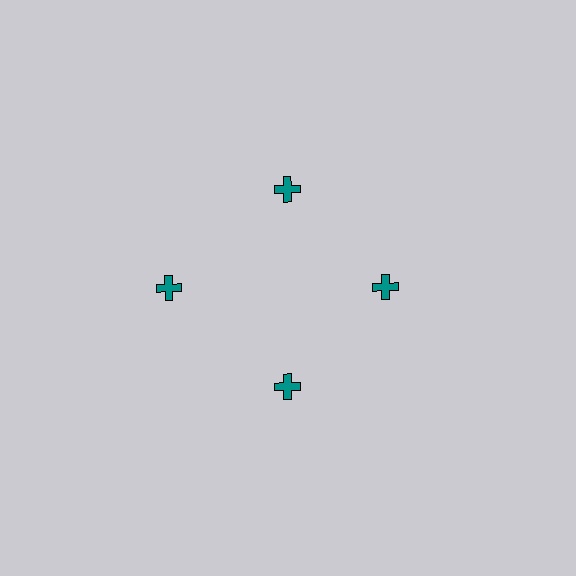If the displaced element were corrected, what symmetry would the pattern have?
It would have 4-fold rotational symmetry — the pattern would map onto itself every 90 degrees.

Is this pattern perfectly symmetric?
No. The 4 teal crosses are arranged in a ring, but one element near the 9 o'clock position is pushed outward from the center, breaking the 4-fold rotational symmetry.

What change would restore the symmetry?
The symmetry would be restored by moving it inward, back onto the ring so that all 4 crosses sit at equal angles and equal distance from the center.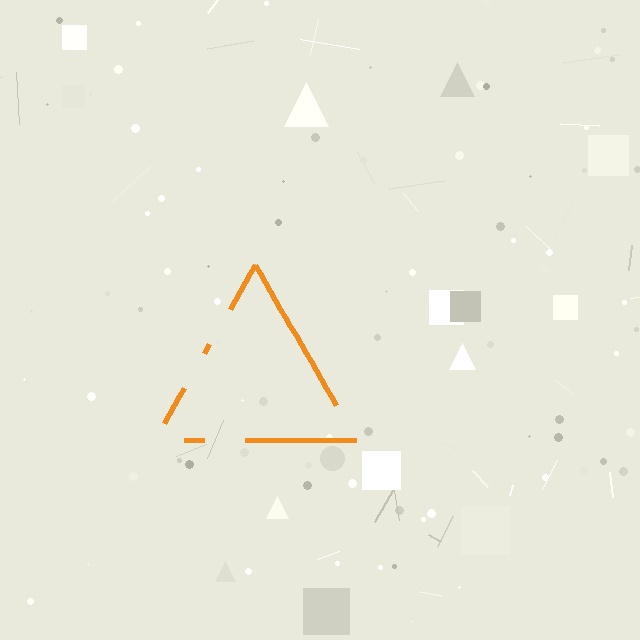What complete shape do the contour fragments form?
The contour fragments form a triangle.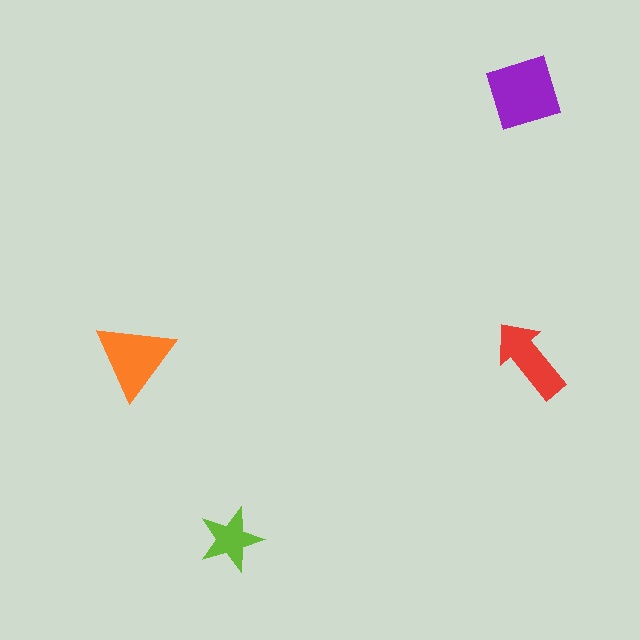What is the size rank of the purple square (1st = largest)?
1st.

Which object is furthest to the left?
The orange triangle is leftmost.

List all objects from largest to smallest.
The purple square, the orange triangle, the red arrow, the lime star.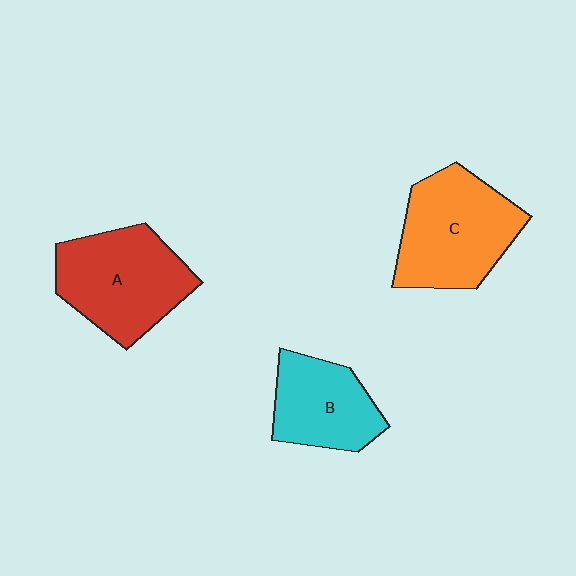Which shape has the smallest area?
Shape B (cyan).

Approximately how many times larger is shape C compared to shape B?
Approximately 1.4 times.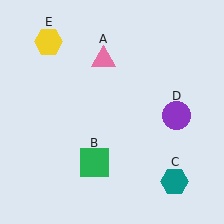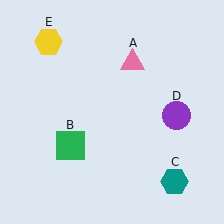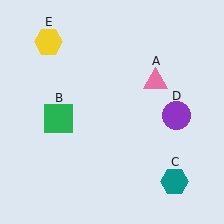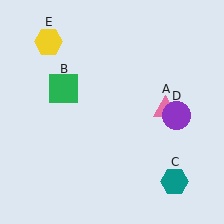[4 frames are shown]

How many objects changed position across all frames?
2 objects changed position: pink triangle (object A), green square (object B).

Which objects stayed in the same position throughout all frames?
Teal hexagon (object C) and purple circle (object D) and yellow hexagon (object E) remained stationary.